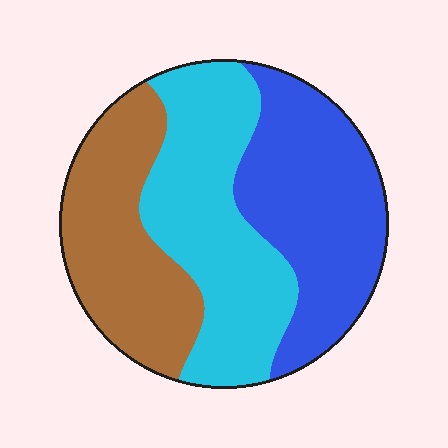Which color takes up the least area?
Brown, at roughly 30%.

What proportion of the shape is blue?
Blue covers 35% of the shape.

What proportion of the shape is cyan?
Cyan takes up between a quarter and a half of the shape.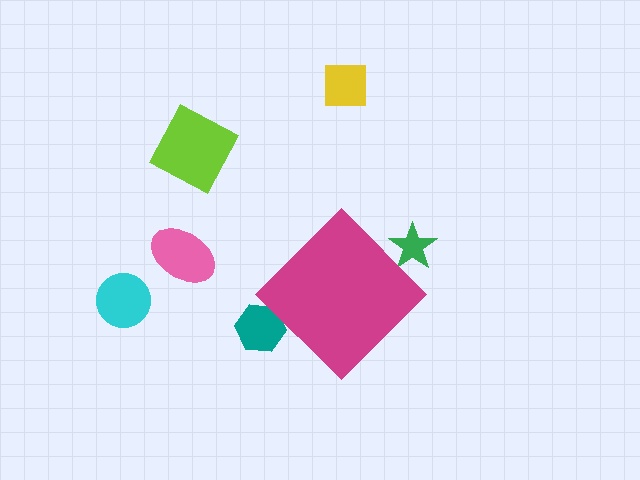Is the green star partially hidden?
Yes, the green star is partially hidden behind the magenta diamond.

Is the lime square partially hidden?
No, the lime square is fully visible.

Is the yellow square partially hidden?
No, the yellow square is fully visible.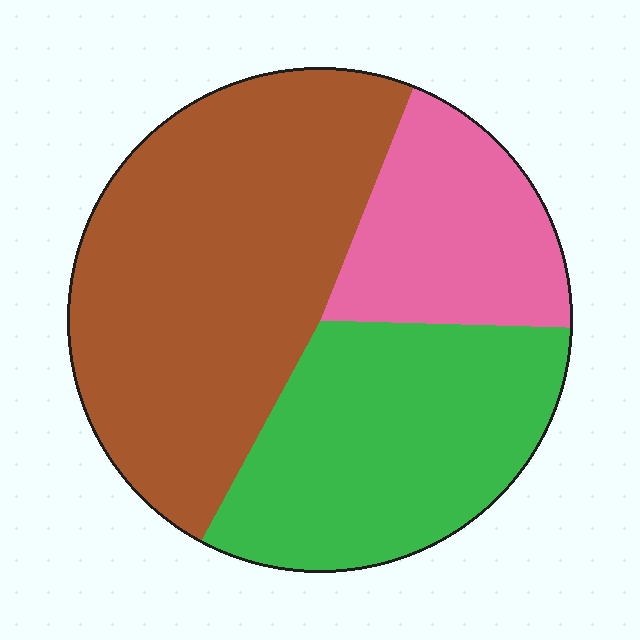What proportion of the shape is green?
Green covers roughly 30% of the shape.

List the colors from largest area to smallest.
From largest to smallest: brown, green, pink.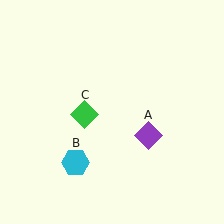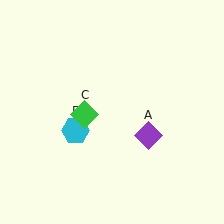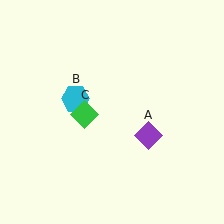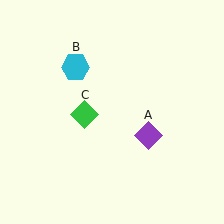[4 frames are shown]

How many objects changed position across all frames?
1 object changed position: cyan hexagon (object B).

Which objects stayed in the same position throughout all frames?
Purple diamond (object A) and green diamond (object C) remained stationary.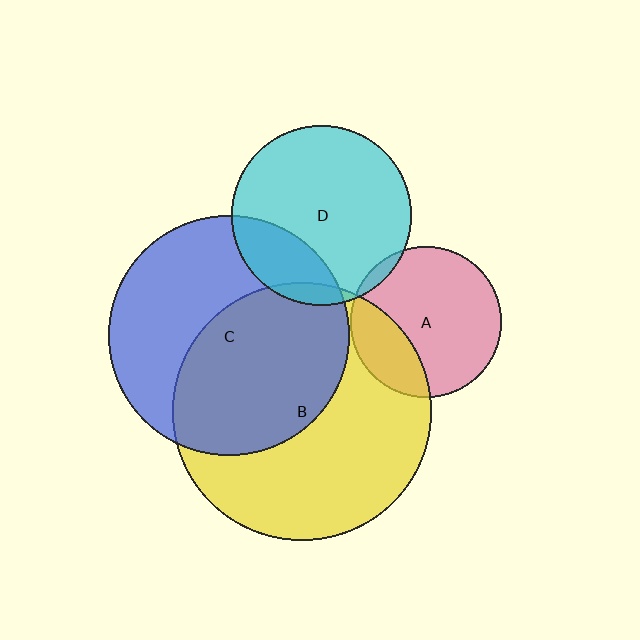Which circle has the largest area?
Circle B (yellow).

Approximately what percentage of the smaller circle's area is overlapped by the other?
Approximately 5%.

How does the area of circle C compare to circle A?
Approximately 2.5 times.